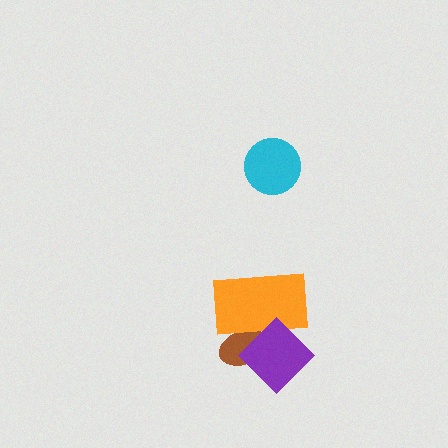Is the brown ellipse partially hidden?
Yes, it is partially covered by another shape.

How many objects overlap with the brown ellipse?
2 objects overlap with the brown ellipse.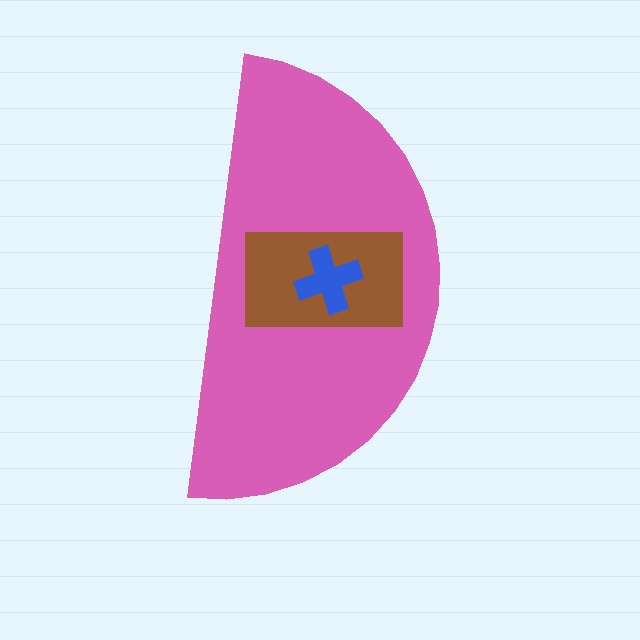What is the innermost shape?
The blue cross.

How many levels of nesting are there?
3.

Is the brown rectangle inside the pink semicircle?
Yes.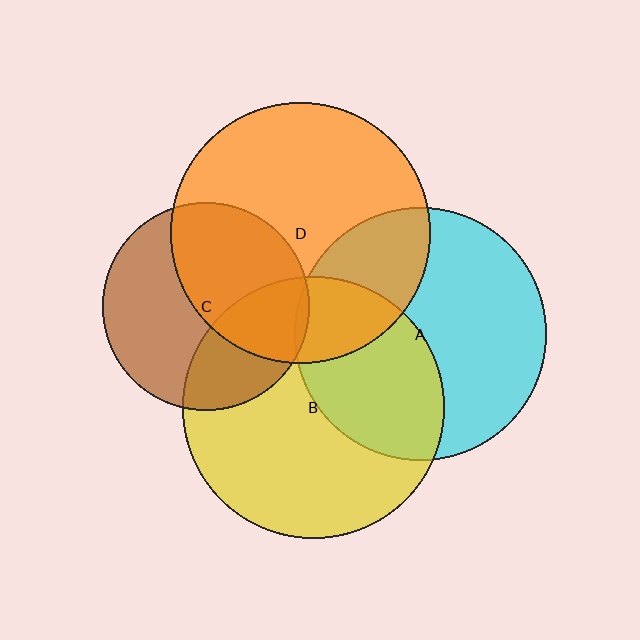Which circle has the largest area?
Circle B (yellow).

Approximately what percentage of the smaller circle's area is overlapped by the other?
Approximately 5%.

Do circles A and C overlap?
Yes.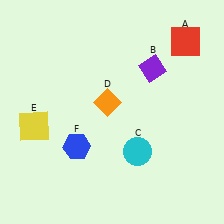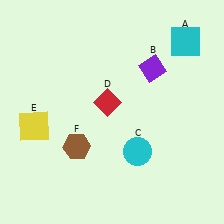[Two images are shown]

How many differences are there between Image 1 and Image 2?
There are 3 differences between the two images.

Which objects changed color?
A changed from red to cyan. D changed from orange to red. F changed from blue to brown.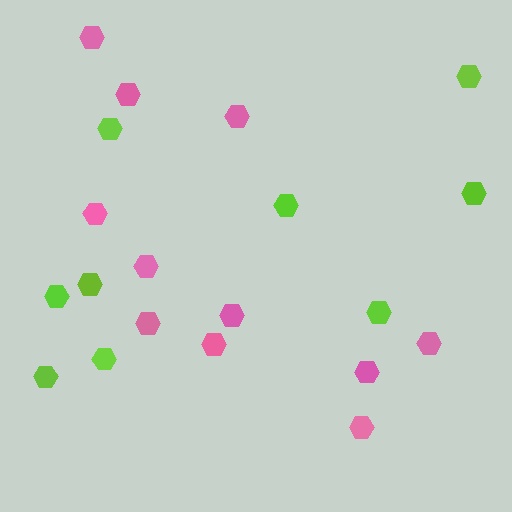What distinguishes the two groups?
There are 2 groups: one group of pink hexagons (11) and one group of lime hexagons (9).